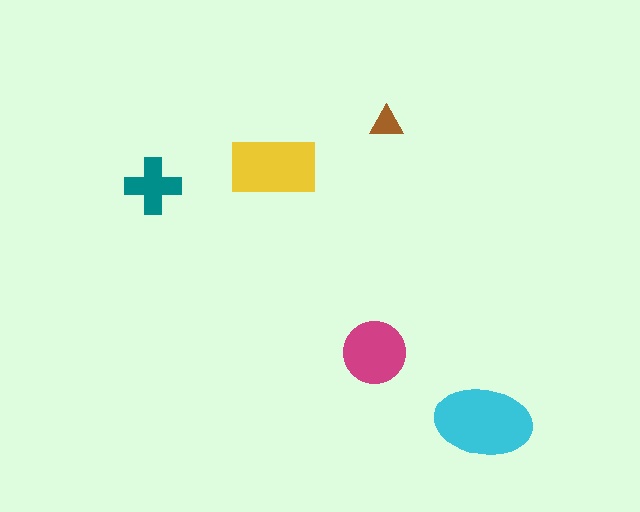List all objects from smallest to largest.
The brown triangle, the teal cross, the magenta circle, the yellow rectangle, the cyan ellipse.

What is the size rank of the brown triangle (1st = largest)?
5th.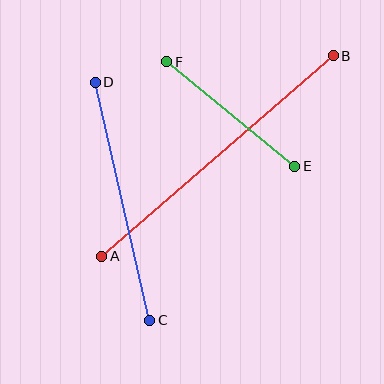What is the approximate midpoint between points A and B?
The midpoint is at approximately (217, 156) pixels.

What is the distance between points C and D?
The distance is approximately 244 pixels.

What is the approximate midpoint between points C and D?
The midpoint is at approximately (123, 201) pixels.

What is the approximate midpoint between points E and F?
The midpoint is at approximately (231, 114) pixels.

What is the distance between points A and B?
The distance is approximately 306 pixels.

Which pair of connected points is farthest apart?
Points A and B are farthest apart.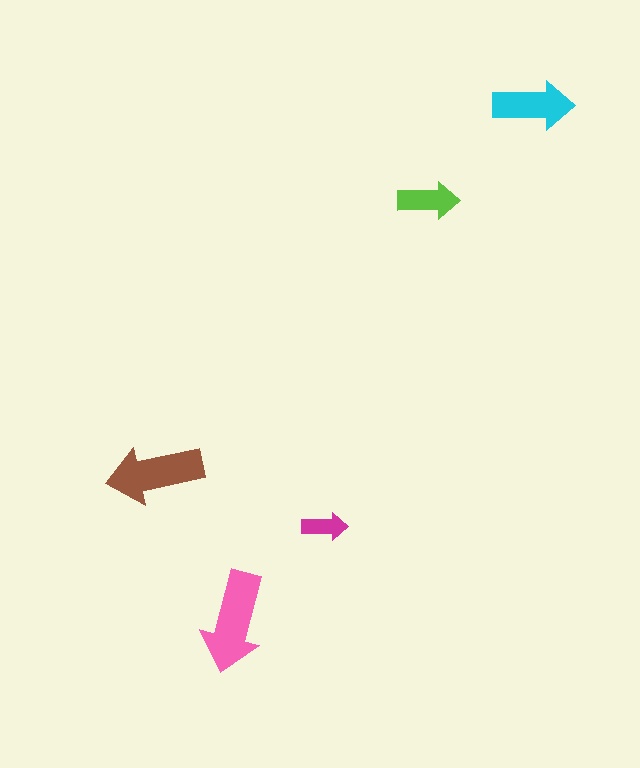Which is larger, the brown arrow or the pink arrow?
The pink one.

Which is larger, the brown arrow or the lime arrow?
The brown one.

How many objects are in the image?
There are 5 objects in the image.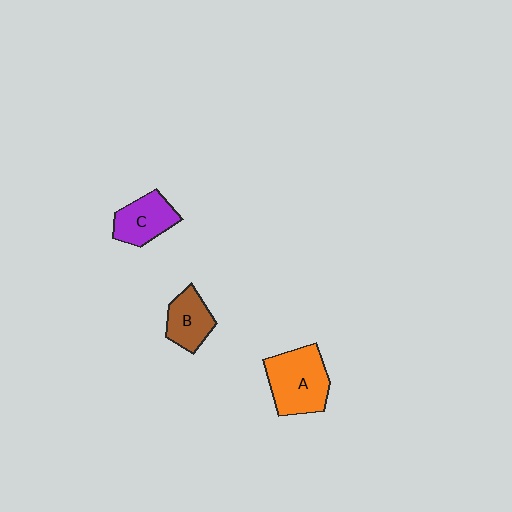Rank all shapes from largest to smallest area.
From largest to smallest: A (orange), C (purple), B (brown).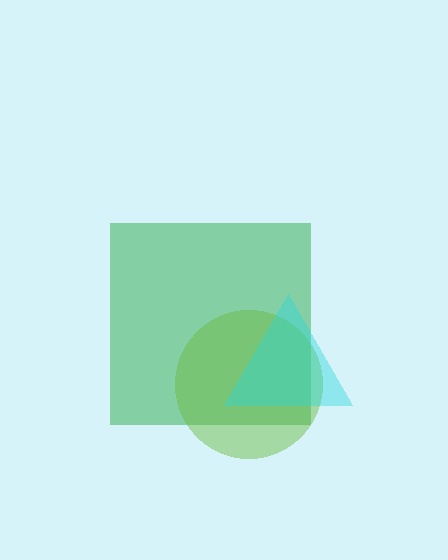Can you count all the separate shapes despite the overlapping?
Yes, there are 3 separate shapes.